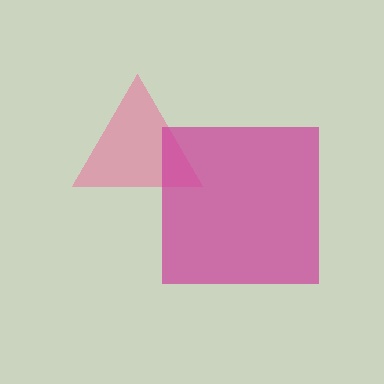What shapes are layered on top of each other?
The layered shapes are: a pink triangle, a magenta square.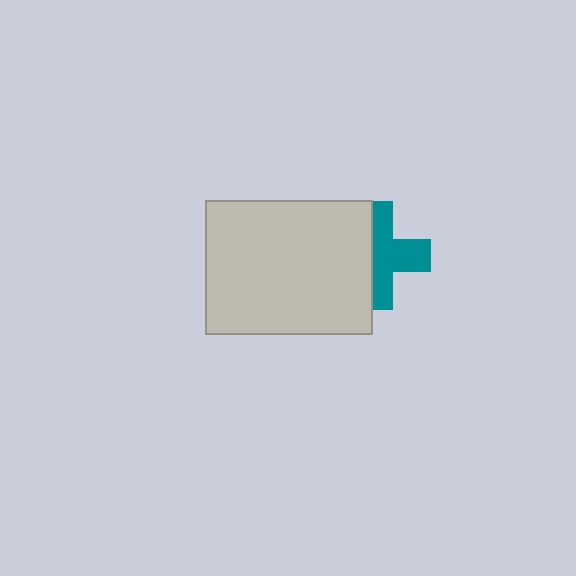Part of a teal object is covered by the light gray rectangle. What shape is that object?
It is a cross.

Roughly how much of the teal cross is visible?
About half of it is visible (roughly 55%).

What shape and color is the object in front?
The object in front is a light gray rectangle.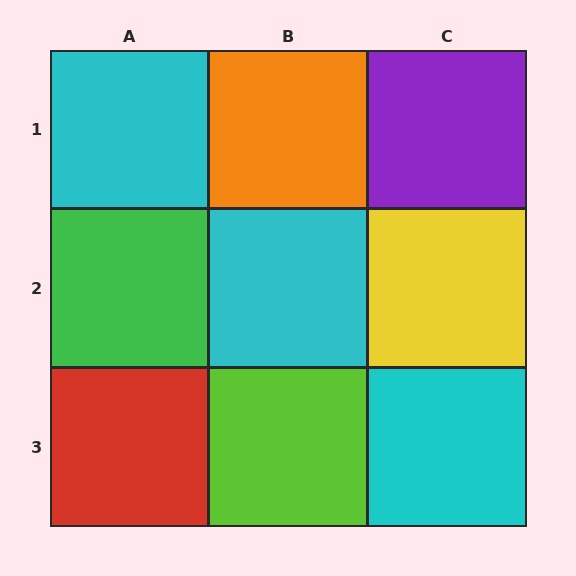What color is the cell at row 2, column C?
Yellow.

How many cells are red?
1 cell is red.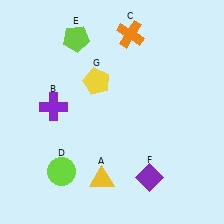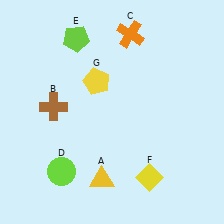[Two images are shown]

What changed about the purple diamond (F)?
In Image 1, F is purple. In Image 2, it changed to yellow.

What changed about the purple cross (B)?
In Image 1, B is purple. In Image 2, it changed to brown.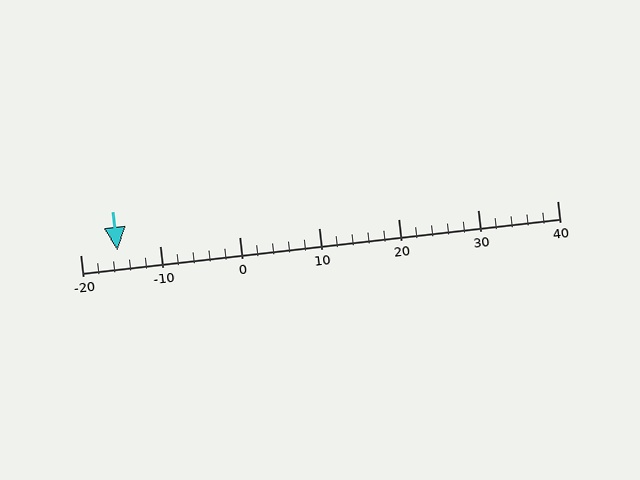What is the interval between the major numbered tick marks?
The major tick marks are spaced 10 units apart.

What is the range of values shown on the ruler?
The ruler shows values from -20 to 40.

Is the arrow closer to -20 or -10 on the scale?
The arrow is closer to -20.